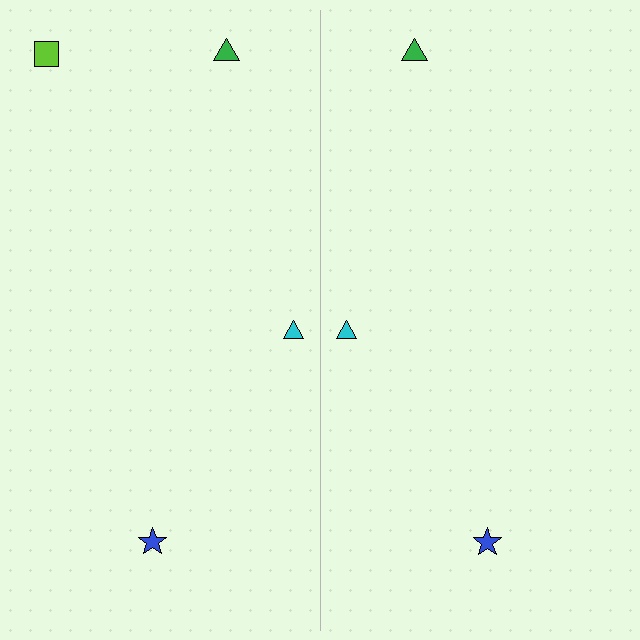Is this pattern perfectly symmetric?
No, the pattern is not perfectly symmetric. A lime square is missing from the right side.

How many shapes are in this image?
There are 7 shapes in this image.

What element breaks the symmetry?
A lime square is missing from the right side.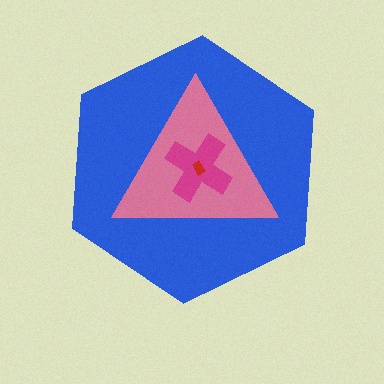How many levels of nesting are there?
4.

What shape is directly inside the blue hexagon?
The pink triangle.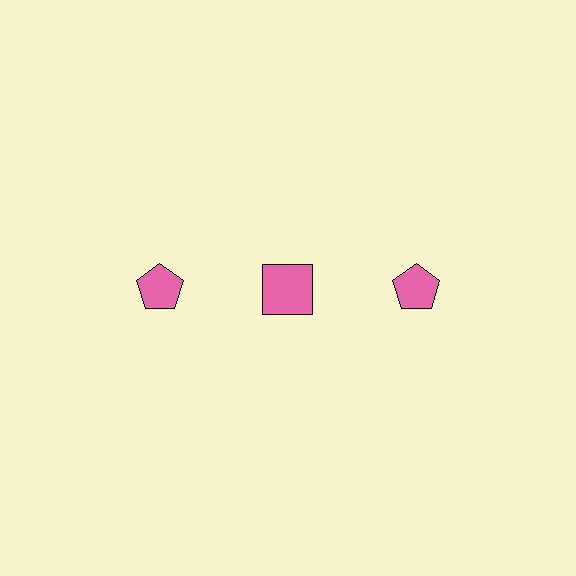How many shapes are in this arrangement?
There are 3 shapes arranged in a grid pattern.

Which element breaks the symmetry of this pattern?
The pink square in the top row, second from left column breaks the symmetry. All other shapes are pink pentagons.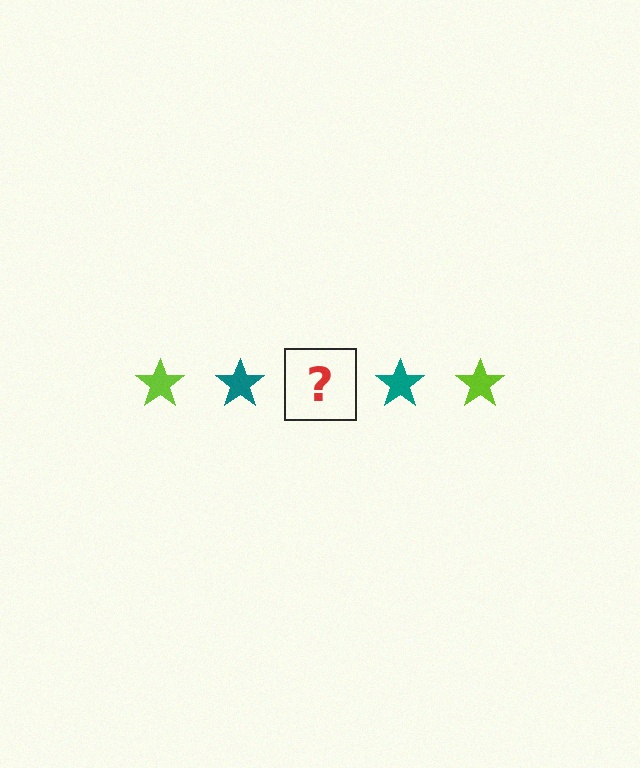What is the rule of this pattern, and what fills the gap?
The rule is that the pattern cycles through lime, teal stars. The gap should be filled with a lime star.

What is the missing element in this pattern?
The missing element is a lime star.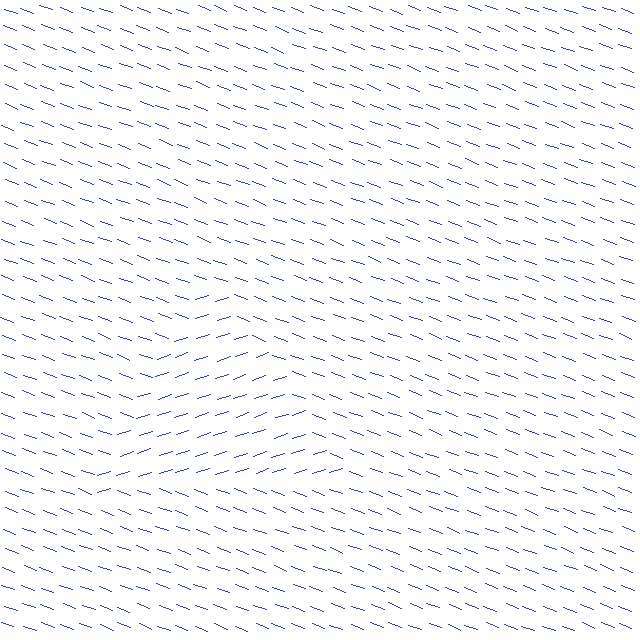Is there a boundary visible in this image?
Yes, there is a texture boundary formed by a change in line orientation.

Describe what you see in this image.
The image is filled with small blue line segments. A triangle region in the image has lines oriented differently from the surrounding lines, creating a visible texture boundary.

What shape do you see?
I see a triangle.